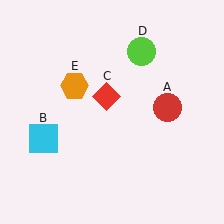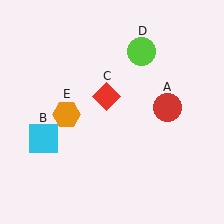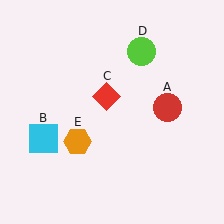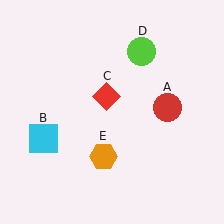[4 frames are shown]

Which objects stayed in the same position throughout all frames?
Red circle (object A) and cyan square (object B) and red diamond (object C) and lime circle (object D) remained stationary.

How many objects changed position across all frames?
1 object changed position: orange hexagon (object E).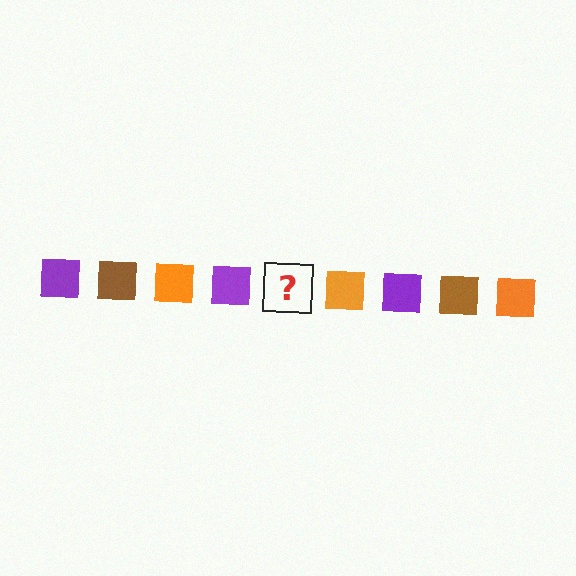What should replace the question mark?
The question mark should be replaced with a brown square.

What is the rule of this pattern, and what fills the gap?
The rule is that the pattern cycles through purple, brown, orange squares. The gap should be filled with a brown square.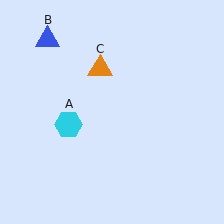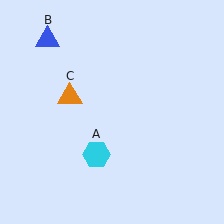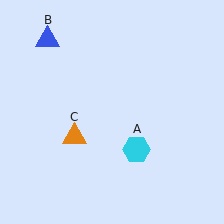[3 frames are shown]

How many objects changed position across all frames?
2 objects changed position: cyan hexagon (object A), orange triangle (object C).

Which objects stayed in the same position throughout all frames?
Blue triangle (object B) remained stationary.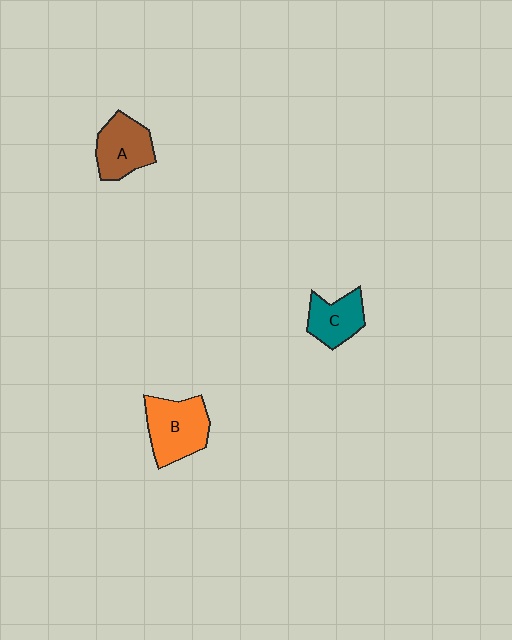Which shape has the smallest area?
Shape C (teal).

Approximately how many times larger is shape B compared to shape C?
Approximately 1.5 times.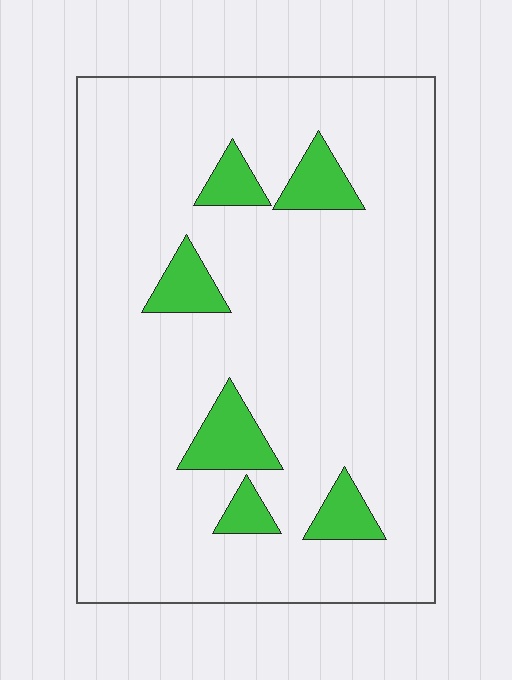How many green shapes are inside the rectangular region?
6.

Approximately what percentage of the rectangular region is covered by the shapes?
Approximately 10%.